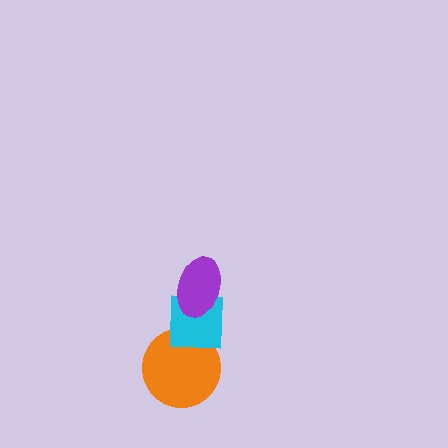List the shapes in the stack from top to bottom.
From top to bottom: the purple ellipse, the cyan square, the orange circle.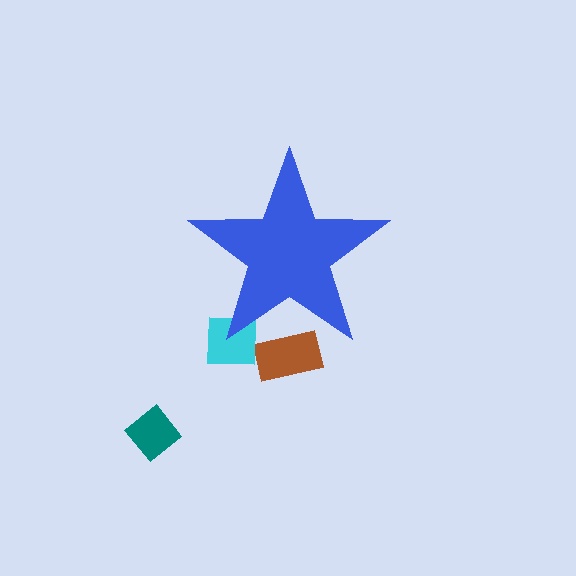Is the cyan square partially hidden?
Yes, the cyan square is partially hidden behind the blue star.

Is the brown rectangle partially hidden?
Yes, the brown rectangle is partially hidden behind the blue star.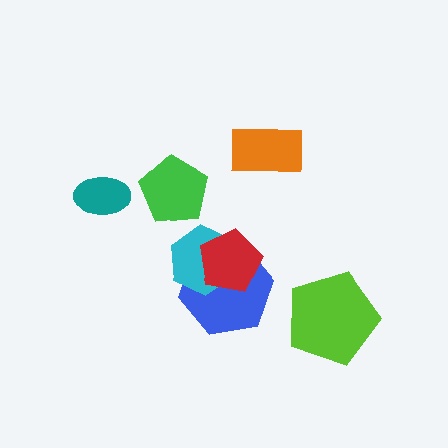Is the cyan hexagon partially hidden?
Yes, it is partially covered by another shape.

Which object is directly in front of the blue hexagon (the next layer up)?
The cyan hexagon is directly in front of the blue hexagon.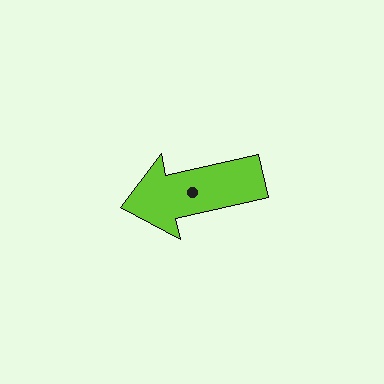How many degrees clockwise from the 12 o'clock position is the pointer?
Approximately 257 degrees.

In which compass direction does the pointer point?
West.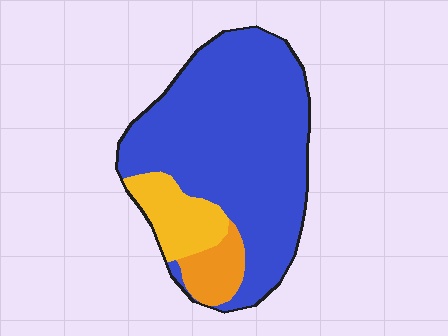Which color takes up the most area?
Blue, at roughly 80%.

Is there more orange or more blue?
Blue.